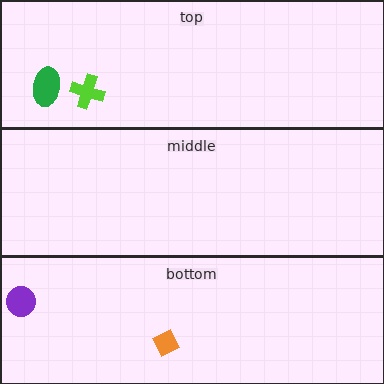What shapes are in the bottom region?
The purple circle, the orange diamond.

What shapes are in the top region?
The lime cross, the green ellipse.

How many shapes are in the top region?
2.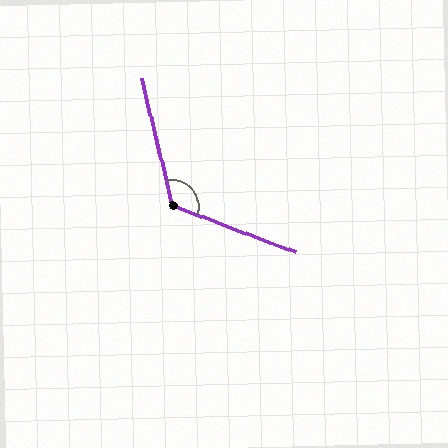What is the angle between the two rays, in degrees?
Approximately 125 degrees.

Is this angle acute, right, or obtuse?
It is obtuse.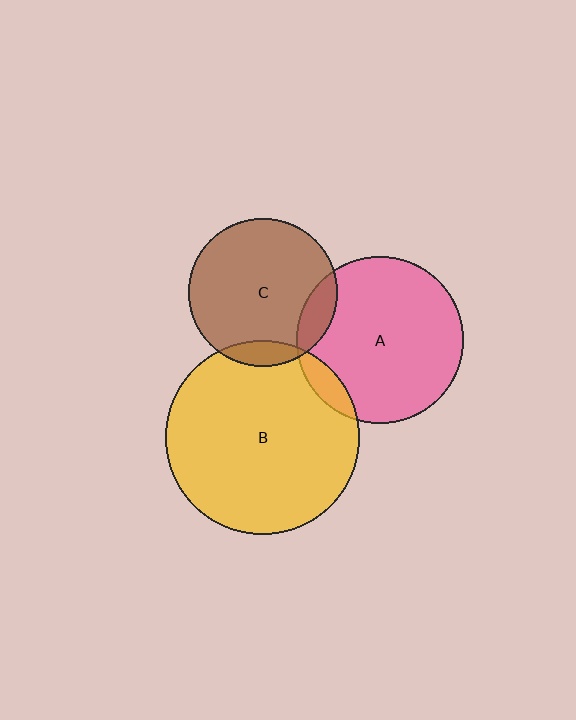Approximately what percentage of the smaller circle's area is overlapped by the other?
Approximately 10%.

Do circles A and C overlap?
Yes.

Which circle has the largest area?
Circle B (yellow).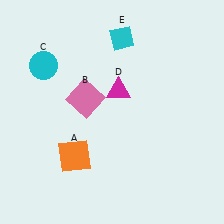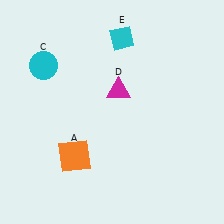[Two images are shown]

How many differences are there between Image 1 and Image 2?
There is 1 difference between the two images.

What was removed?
The pink square (B) was removed in Image 2.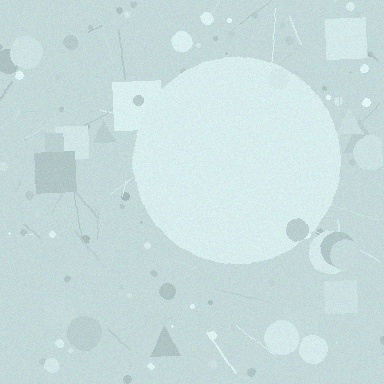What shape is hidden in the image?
A circle is hidden in the image.